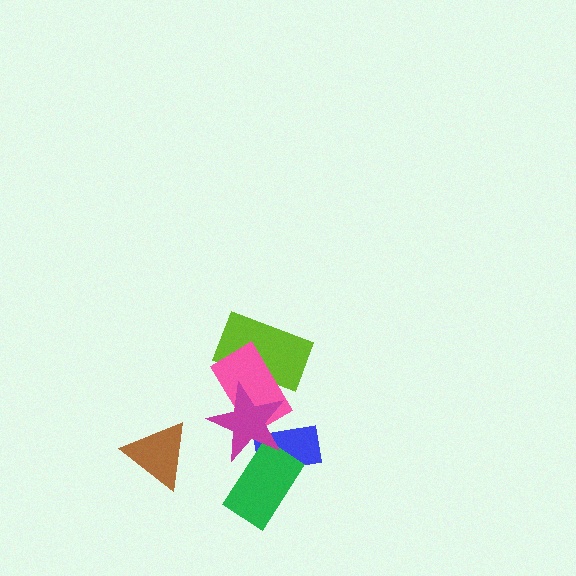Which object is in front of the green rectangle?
The magenta star is in front of the green rectangle.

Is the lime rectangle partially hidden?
Yes, it is partially covered by another shape.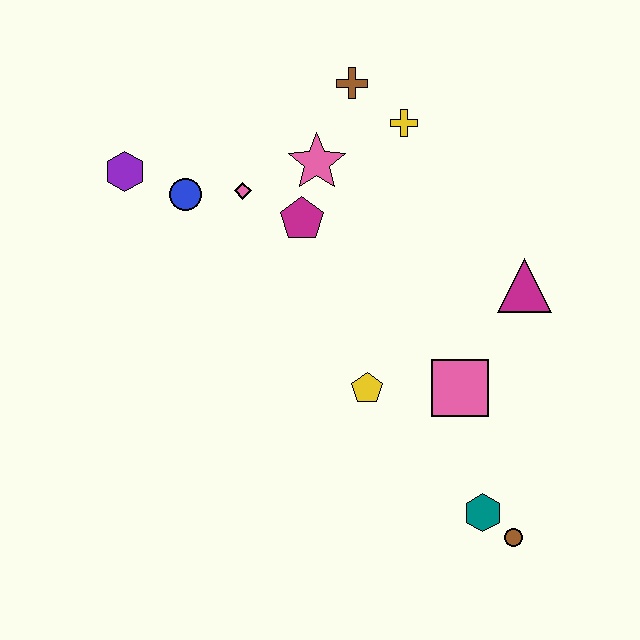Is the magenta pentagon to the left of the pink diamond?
No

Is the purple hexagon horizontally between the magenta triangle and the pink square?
No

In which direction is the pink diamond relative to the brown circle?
The pink diamond is above the brown circle.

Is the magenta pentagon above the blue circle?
No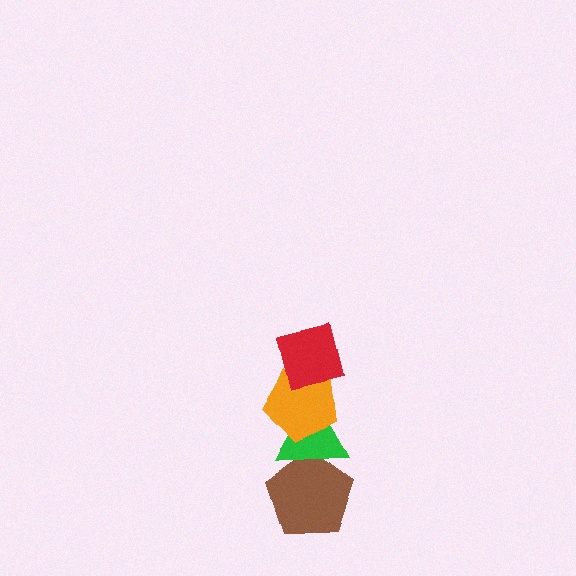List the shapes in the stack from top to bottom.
From top to bottom: the red square, the orange pentagon, the green triangle, the brown pentagon.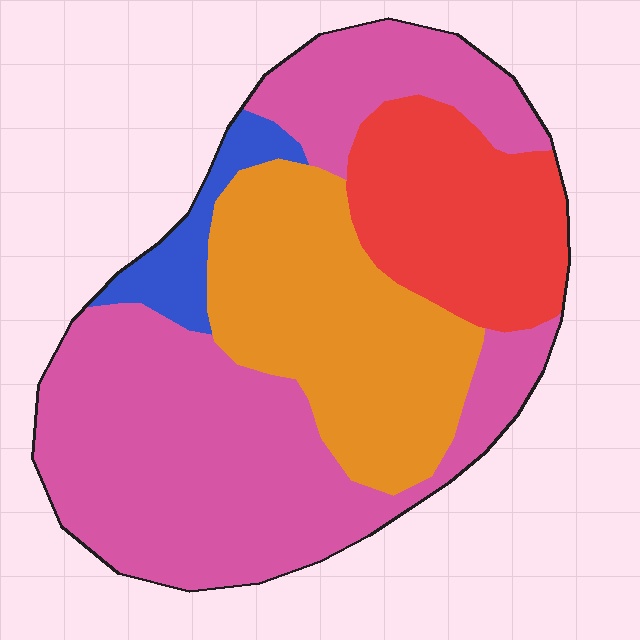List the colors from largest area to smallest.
From largest to smallest: pink, orange, red, blue.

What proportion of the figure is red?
Red covers about 20% of the figure.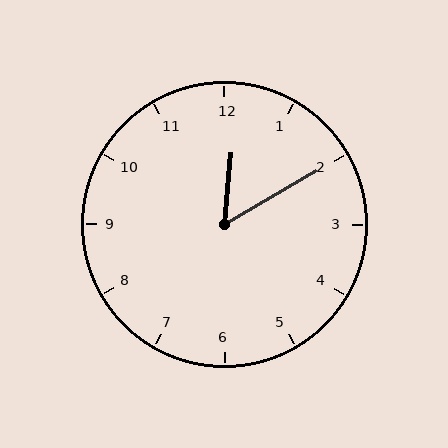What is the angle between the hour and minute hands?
Approximately 55 degrees.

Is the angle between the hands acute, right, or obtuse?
It is acute.